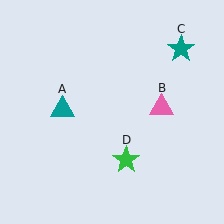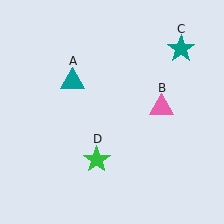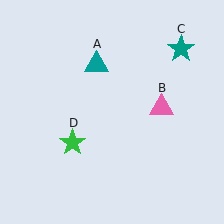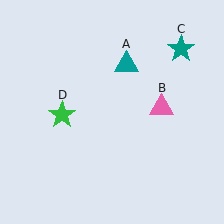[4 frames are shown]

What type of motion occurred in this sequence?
The teal triangle (object A), green star (object D) rotated clockwise around the center of the scene.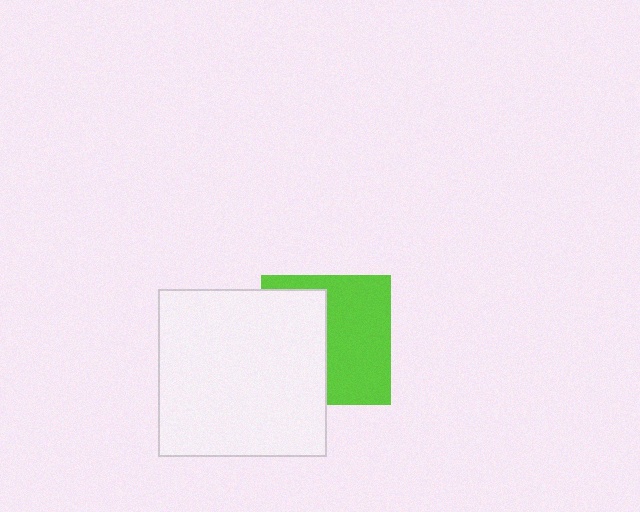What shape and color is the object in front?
The object in front is a white square.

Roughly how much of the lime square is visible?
About half of it is visible (roughly 55%).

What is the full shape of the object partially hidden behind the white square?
The partially hidden object is a lime square.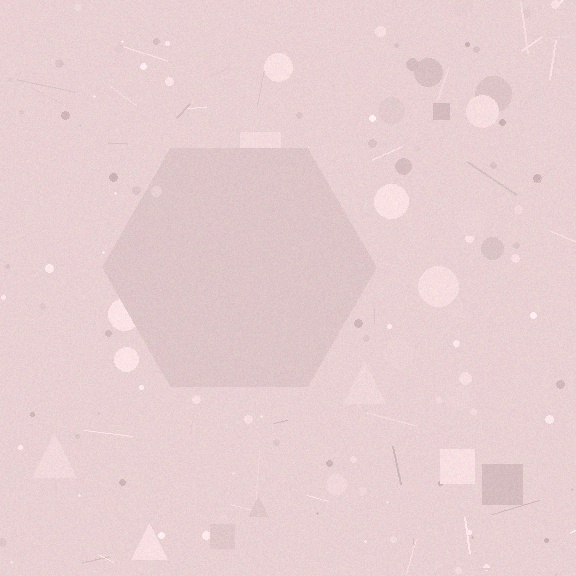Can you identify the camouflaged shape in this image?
The camouflaged shape is a hexagon.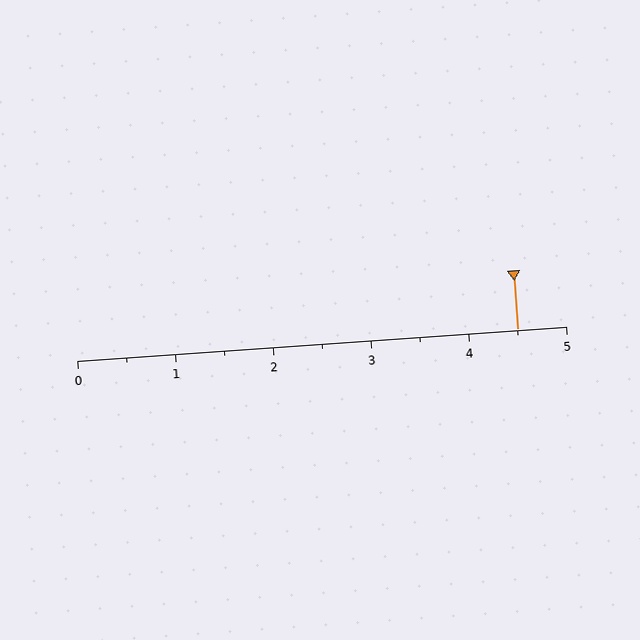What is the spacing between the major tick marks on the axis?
The major ticks are spaced 1 apart.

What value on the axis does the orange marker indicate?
The marker indicates approximately 4.5.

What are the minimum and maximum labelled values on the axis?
The axis runs from 0 to 5.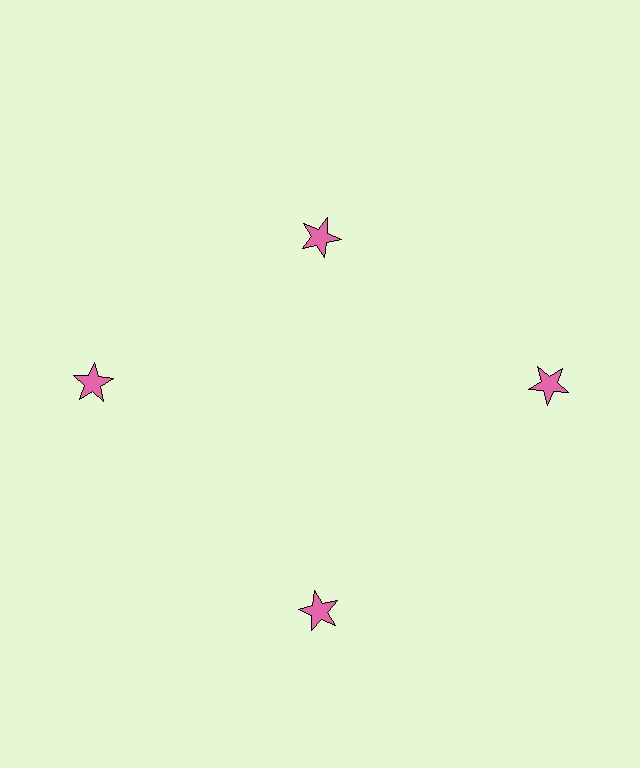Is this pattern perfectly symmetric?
No. The 4 pink stars are arranged in a ring, but one element near the 12 o'clock position is pulled inward toward the center, breaking the 4-fold rotational symmetry.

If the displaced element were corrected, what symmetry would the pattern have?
It would have 4-fold rotational symmetry — the pattern would map onto itself every 90 degrees.